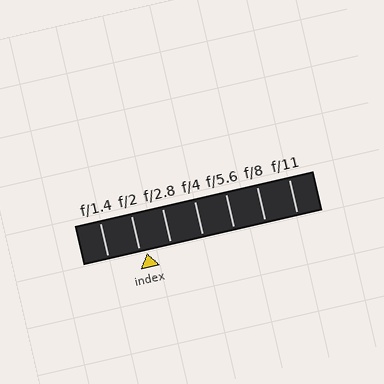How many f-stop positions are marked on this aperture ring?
There are 7 f-stop positions marked.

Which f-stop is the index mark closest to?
The index mark is closest to f/2.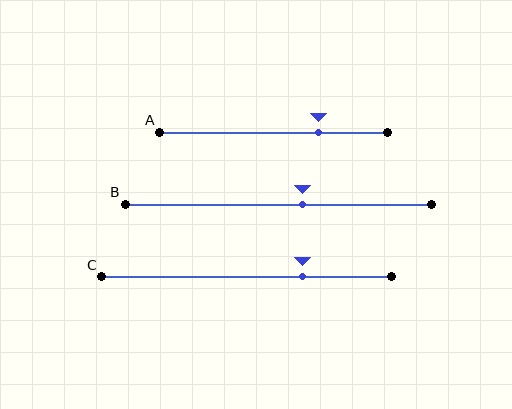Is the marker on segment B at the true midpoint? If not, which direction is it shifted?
No, the marker on segment B is shifted to the right by about 8% of the segment length.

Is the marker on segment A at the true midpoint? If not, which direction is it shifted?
No, the marker on segment A is shifted to the right by about 20% of the segment length.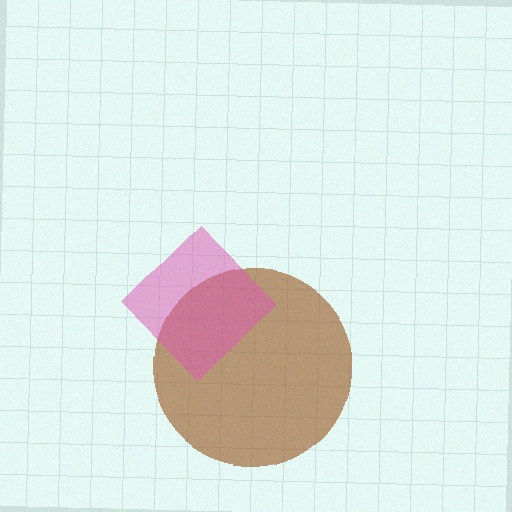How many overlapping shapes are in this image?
There are 2 overlapping shapes in the image.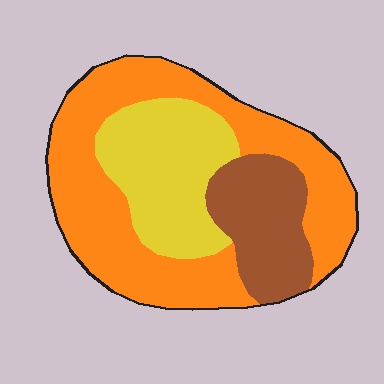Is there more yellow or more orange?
Orange.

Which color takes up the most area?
Orange, at roughly 55%.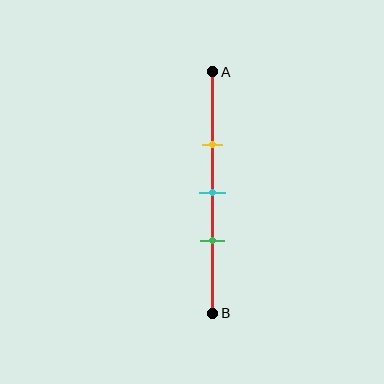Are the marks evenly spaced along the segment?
Yes, the marks are approximately evenly spaced.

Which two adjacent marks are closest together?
The cyan and green marks are the closest adjacent pair.